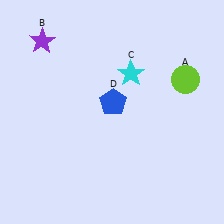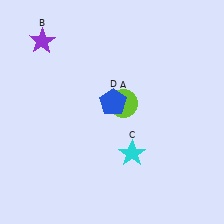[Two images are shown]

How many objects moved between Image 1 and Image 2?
2 objects moved between the two images.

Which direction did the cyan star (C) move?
The cyan star (C) moved down.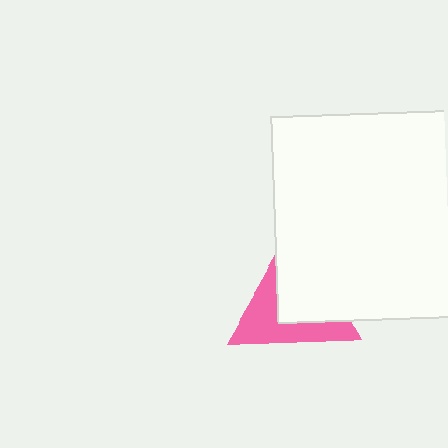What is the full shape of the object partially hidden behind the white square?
The partially hidden object is a pink triangle.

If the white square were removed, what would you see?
You would see the complete pink triangle.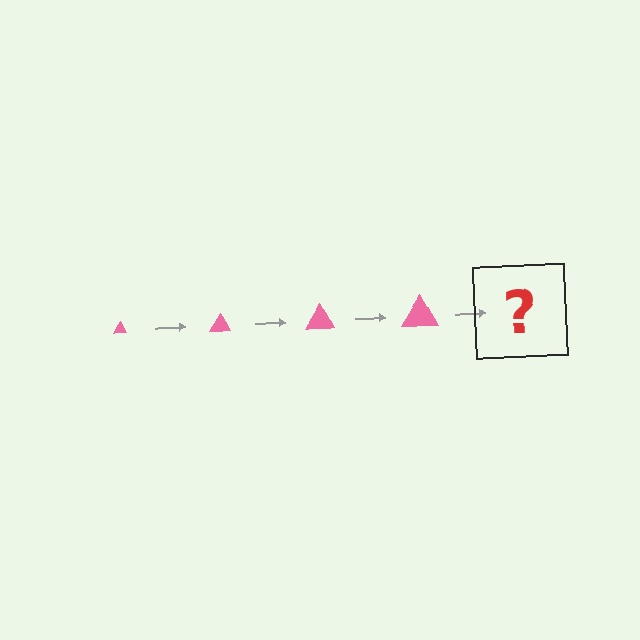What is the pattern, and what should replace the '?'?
The pattern is that the triangle gets progressively larger each step. The '?' should be a pink triangle, larger than the previous one.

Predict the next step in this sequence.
The next step is a pink triangle, larger than the previous one.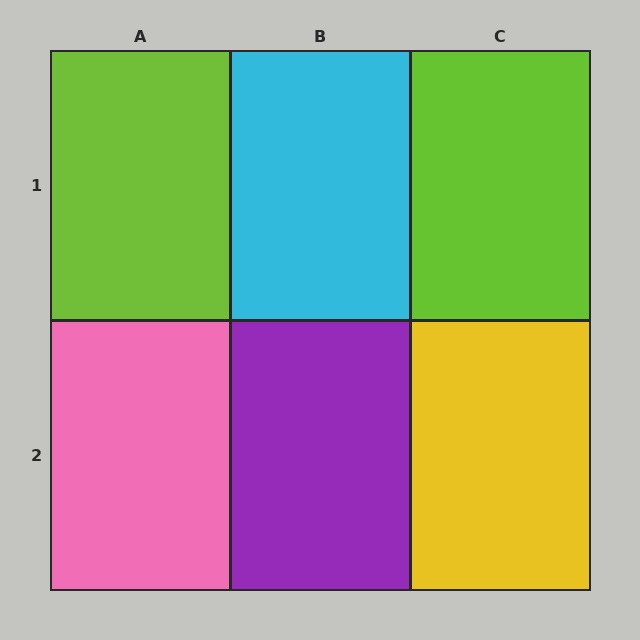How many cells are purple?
1 cell is purple.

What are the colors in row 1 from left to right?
Lime, cyan, lime.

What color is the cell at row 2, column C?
Yellow.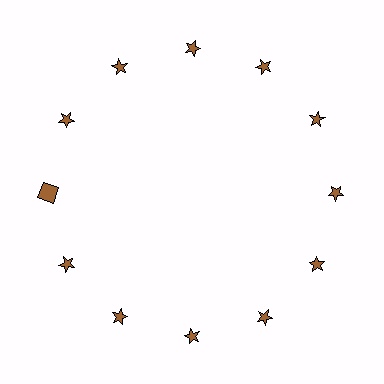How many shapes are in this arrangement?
There are 12 shapes arranged in a ring pattern.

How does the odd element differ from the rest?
It has a different shape: square instead of star.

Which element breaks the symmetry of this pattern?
The brown square at roughly the 9 o'clock position breaks the symmetry. All other shapes are brown stars.